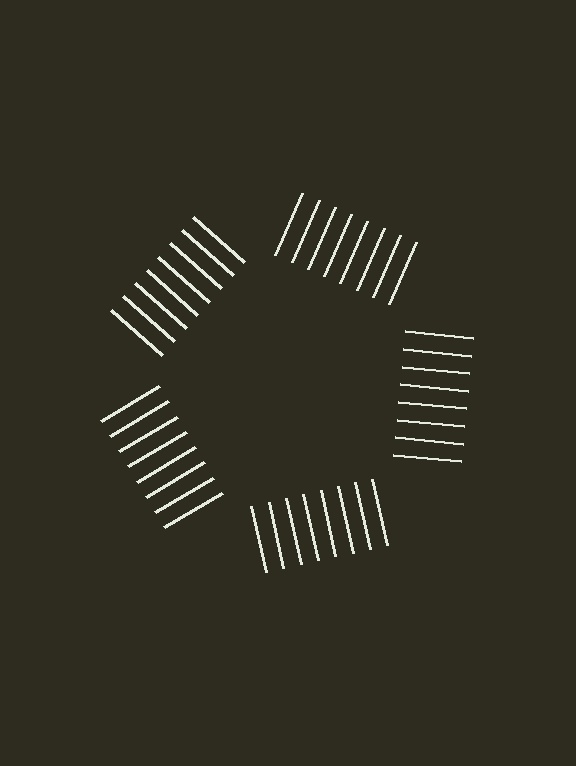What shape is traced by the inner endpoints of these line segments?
An illusory pentagon — the line segments terminate on its edges but no continuous stroke is drawn.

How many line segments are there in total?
40 — 8 along each of the 5 edges.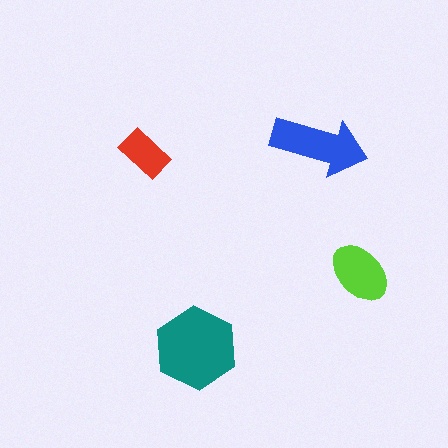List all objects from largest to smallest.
The teal hexagon, the blue arrow, the lime ellipse, the red rectangle.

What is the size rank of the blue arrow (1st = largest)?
2nd.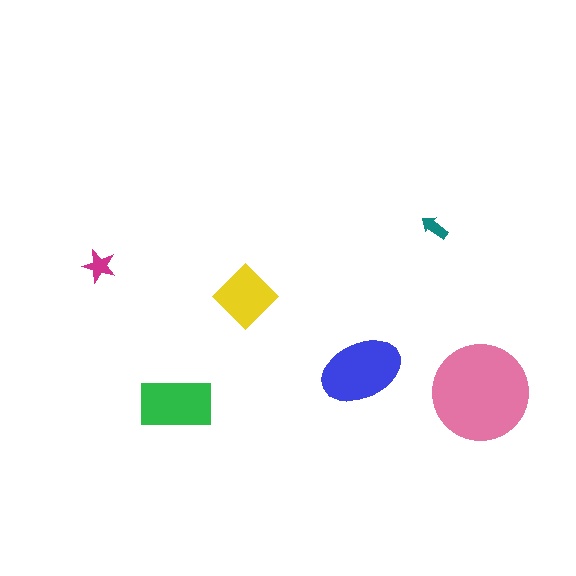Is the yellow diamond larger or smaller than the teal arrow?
Larger.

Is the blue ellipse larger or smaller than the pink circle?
Smaller.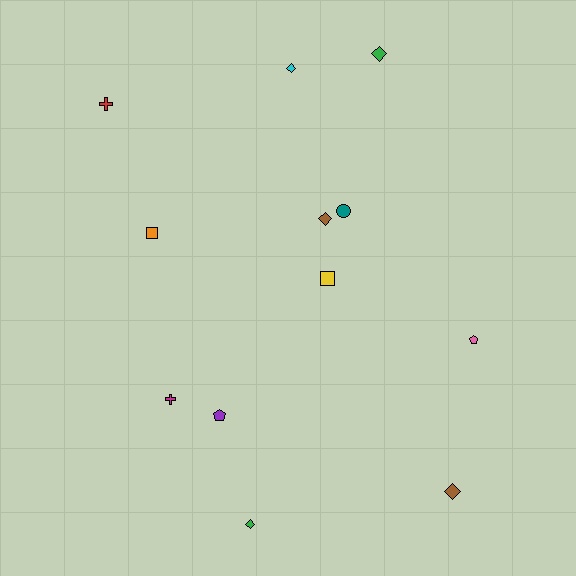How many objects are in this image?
There are 12 objects.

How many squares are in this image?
There are 2 squares.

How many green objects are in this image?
There are 2 green objects.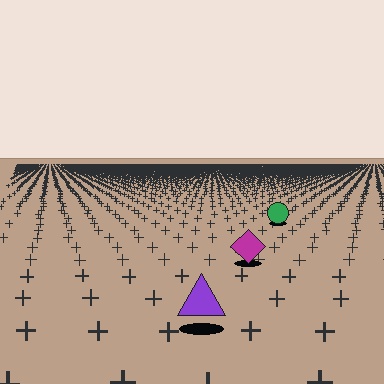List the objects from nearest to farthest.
From nearest to farthest: the purple triangle, the magenta diamond, the green circle.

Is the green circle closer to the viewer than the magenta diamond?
No. The magenta diamond is closer — you can tell from the texture gradient: the ground texture is coarser near it.